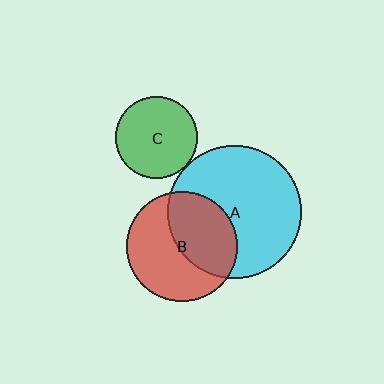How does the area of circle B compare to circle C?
Approximately 1.9 times.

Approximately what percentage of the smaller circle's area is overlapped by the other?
Approximately 45%.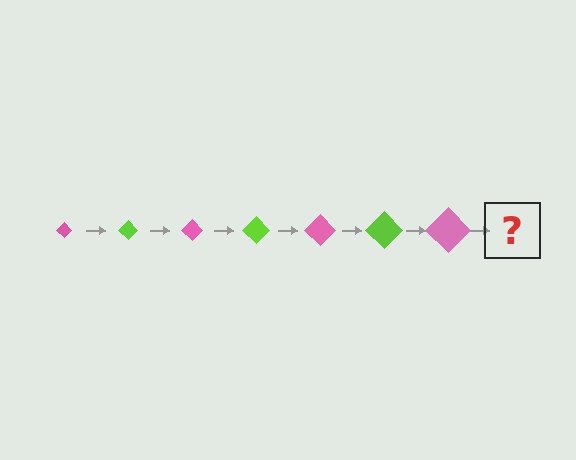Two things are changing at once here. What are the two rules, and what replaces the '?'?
The two rules are that the diamond grows larger each step and the color cycles through pink and lime. The '?' should be a lime diamond, larger than the previous one.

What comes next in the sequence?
The next element should be a lime diamond, larger than the previous one.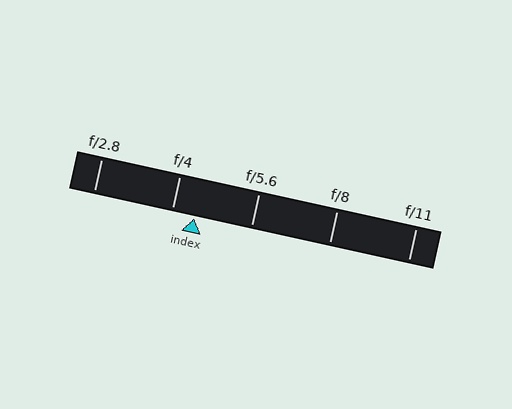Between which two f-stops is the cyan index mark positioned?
The index mark is between f/4 and f/5.6.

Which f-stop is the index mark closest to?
The index mark is closest to f/4.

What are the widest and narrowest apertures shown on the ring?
The widest aperture shown is f/2.8 and the narrowest is f/11.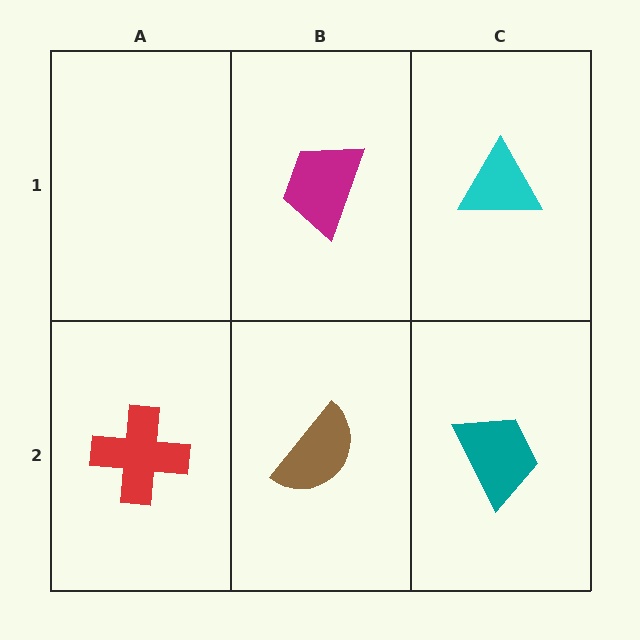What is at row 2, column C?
A teal trapezoid.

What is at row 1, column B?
A magenta trapezoid.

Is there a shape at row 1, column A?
No, that cell is empty.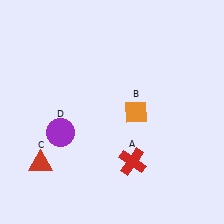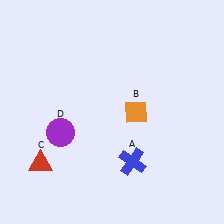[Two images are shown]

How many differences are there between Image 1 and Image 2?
There is 1 difference between the two images.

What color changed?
The cross (A) changed from red in Image 1 to blue in Image 2.